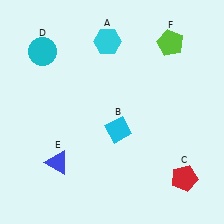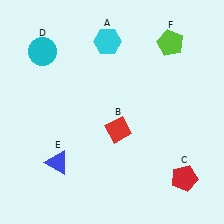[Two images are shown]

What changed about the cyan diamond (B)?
In Image 1, B is cyan. In Image 2, it changed to red.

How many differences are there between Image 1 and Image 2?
There is 1 difference between the two images.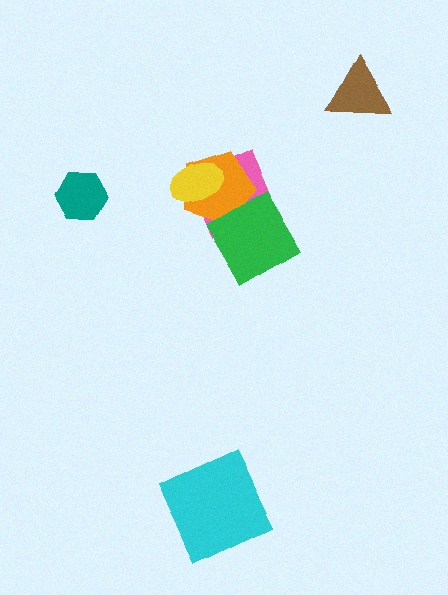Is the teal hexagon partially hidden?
No, no other shape covers it.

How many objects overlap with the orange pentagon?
3 objects overlap with the orange pentagon.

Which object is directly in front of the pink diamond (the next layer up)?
The orange pentagon is directly in front of the pink diamond.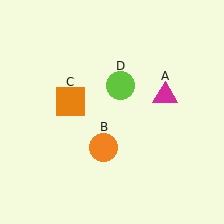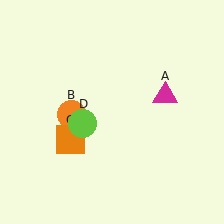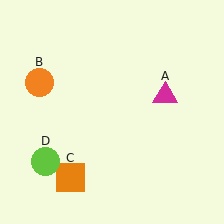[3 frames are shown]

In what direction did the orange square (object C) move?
The orange square (object C) moved down.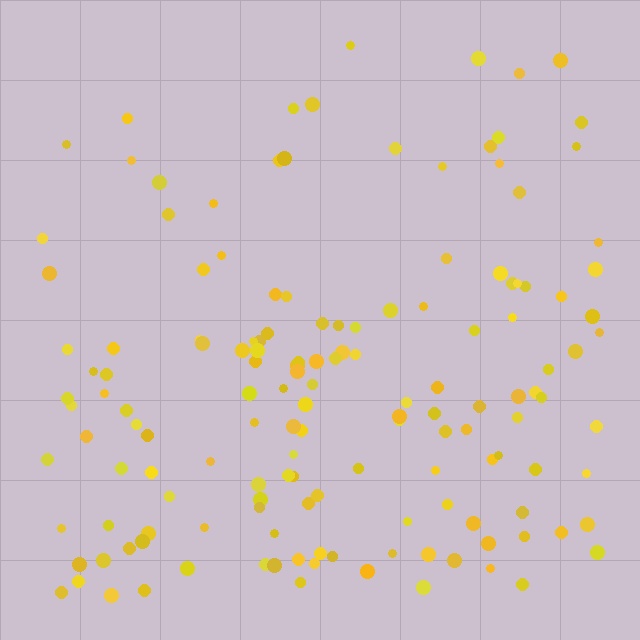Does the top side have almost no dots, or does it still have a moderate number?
Still a moderate number, just noticeably fewer than the bottom.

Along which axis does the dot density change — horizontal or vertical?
Vertical.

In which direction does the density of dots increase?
From top to bottom, with the bottom side densest.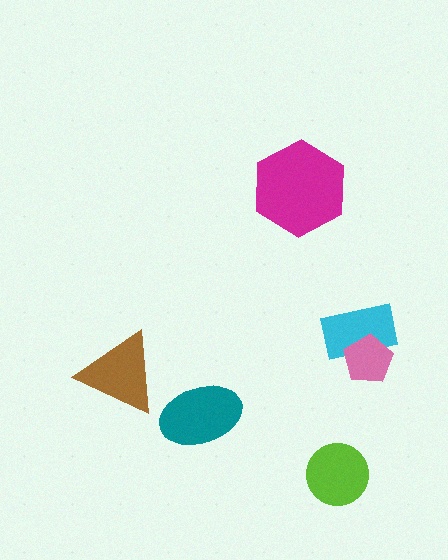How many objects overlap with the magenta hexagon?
0 objects overlap with the magenta hexagon.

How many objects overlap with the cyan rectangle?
1 object overlaps with the cyan rectangle.